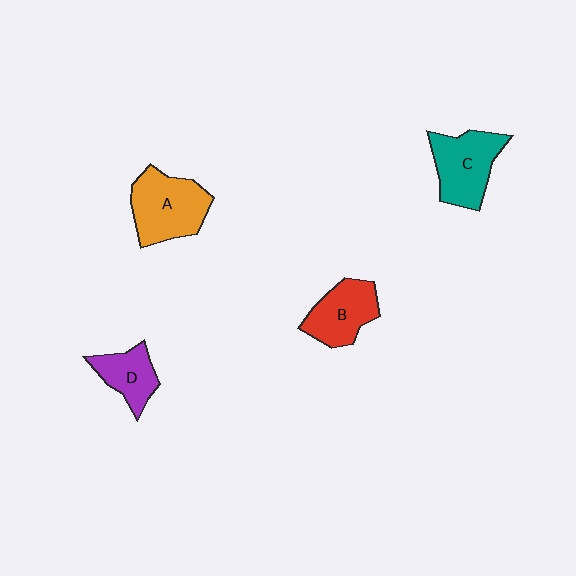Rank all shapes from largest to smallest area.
From largest to smallest: A (orange), C (teal), B (red), D (purple).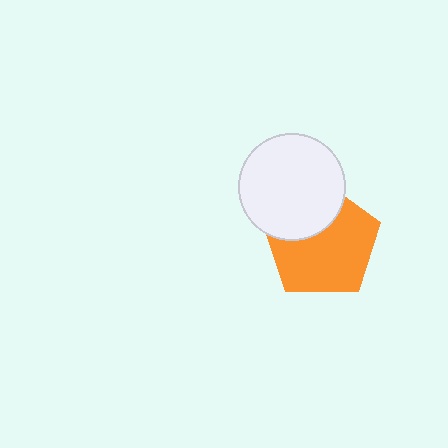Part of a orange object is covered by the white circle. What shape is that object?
It is a pentagon.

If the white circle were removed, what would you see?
You would see the complete orange pentagon.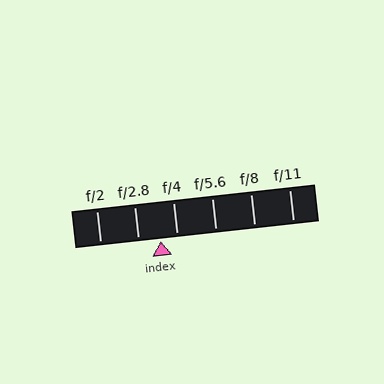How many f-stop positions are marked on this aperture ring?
There are 6 f-stop positions marked.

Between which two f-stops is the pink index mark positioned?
The index mark is between f/2.8 and f/4.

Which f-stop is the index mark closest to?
The index mark is closest to f/4.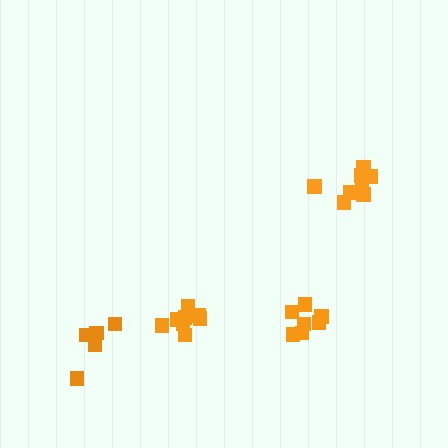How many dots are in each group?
Group 1: 8 dots, Group 2: 7 dots, Group 3: 9 dots, Group 4: 5 dots (29 total).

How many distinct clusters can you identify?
There are 4 distinct clusters.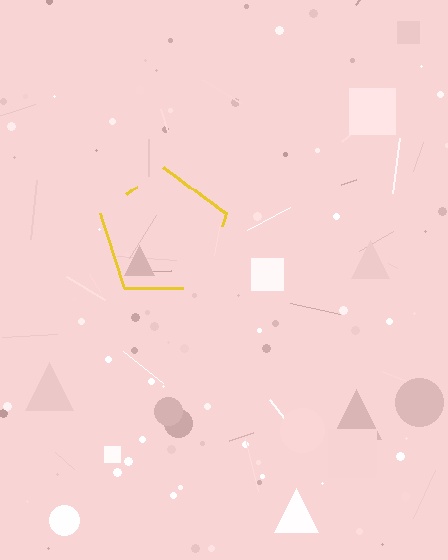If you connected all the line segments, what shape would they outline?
They would outline a pentagon.